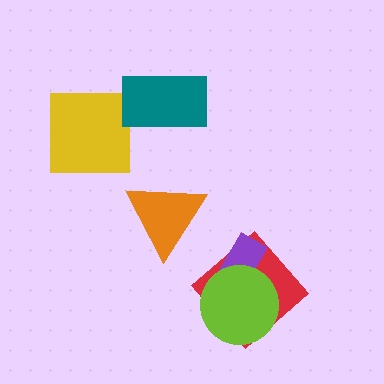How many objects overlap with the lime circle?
2 objects overlap with the lime circle.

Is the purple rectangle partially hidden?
Yes, it is partially covered by another shape.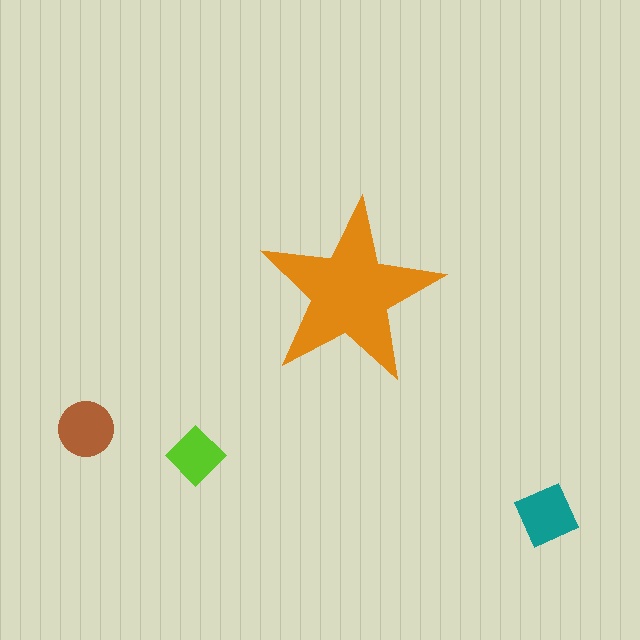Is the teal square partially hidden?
No, the teal square is fully visible.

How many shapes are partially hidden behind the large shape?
0 shapes are partially hidden.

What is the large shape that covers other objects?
An orange star.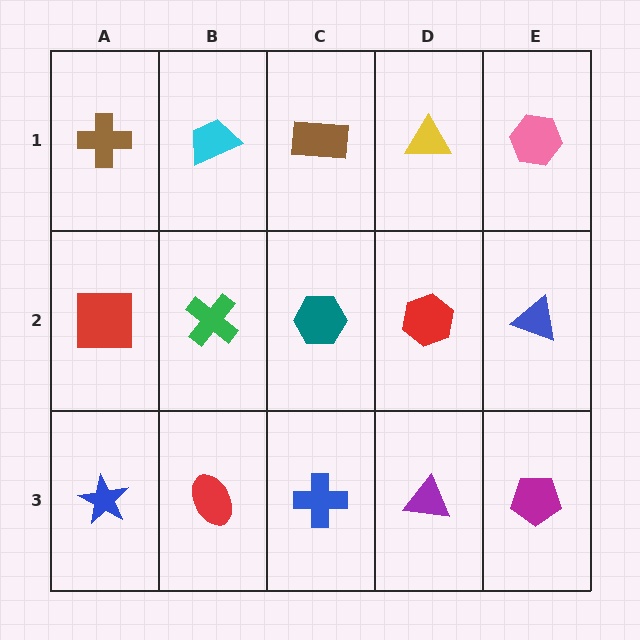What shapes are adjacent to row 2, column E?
A pink hexagon (row 1, column E), a magenta pentagon (row 3, column E), a red hexagon (row 2, column D).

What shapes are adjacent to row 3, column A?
A red square (row 2, column A), a red ellipse (row 3, column B).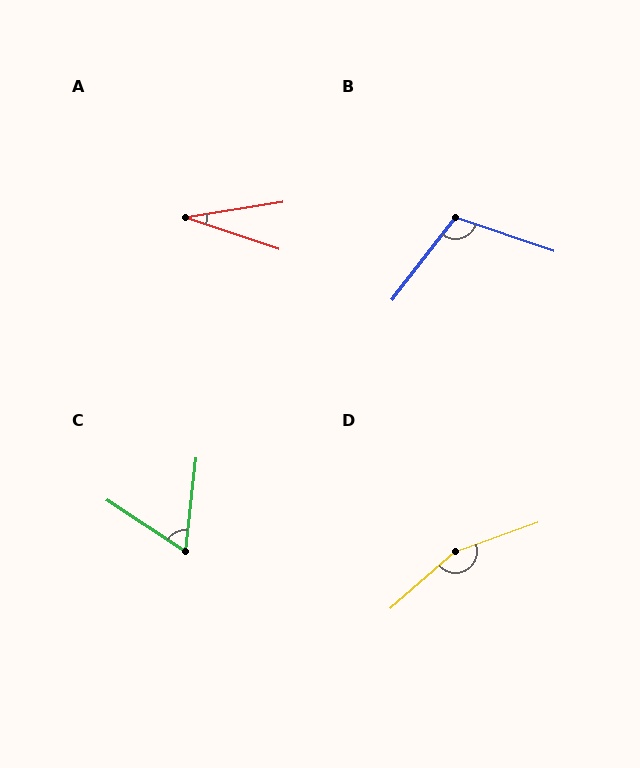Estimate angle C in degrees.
Approximately 63 degrees.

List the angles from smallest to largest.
A (27°), C (63°), B (109°), D (159°).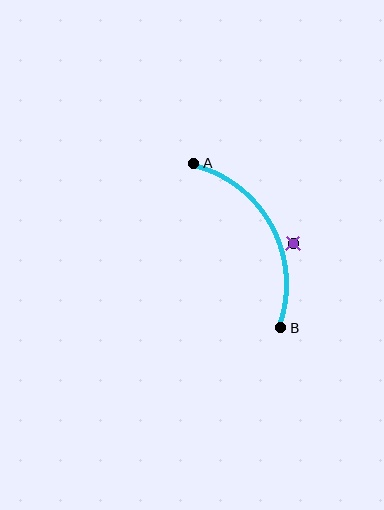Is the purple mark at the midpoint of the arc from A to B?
No — the purple mark does not lie on the arc at all. It sits slightly outside the curve.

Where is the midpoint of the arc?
The arc midpoint is the point on the curve farthest from the straight line joining A and B. It sits to the right of that line.